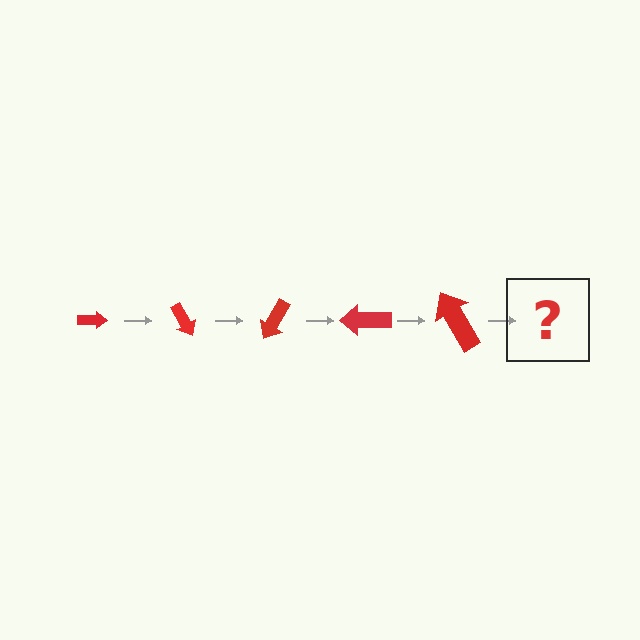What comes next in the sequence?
The next element should be an arrow, larger than the previous one and rotated 300 degrees from the start.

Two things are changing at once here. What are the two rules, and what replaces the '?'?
The two rules are that the arrow grows larger each step and it rotates 60 degrees each step. The '?' should be an arrow, larger than the previous one and rotated 300 degrees from the start.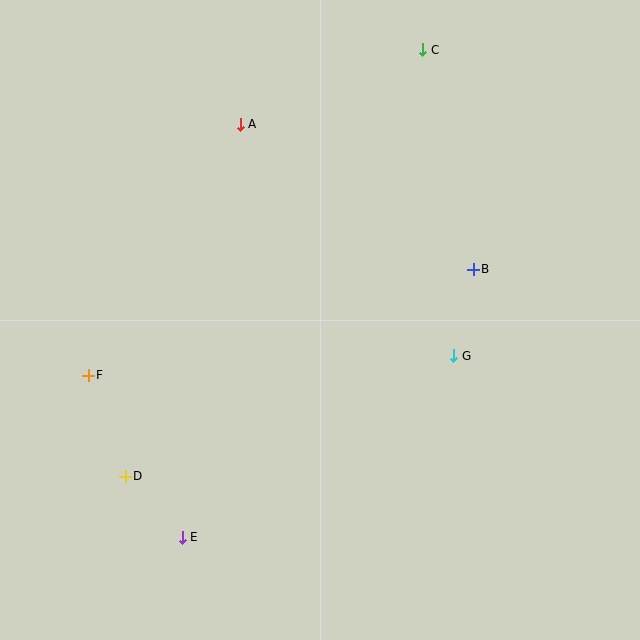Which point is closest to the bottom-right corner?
Point G is closest to the bottom-right corner.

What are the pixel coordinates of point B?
Point B is at (473, 269).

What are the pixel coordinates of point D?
Point D is at (125, 476).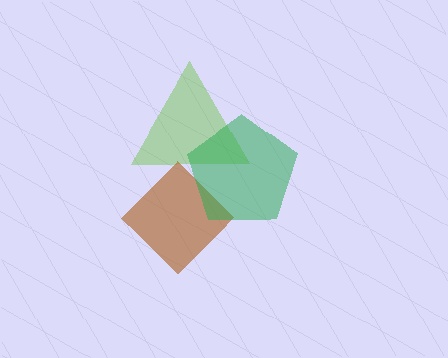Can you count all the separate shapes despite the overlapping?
Yes, there are 3 separate shapes.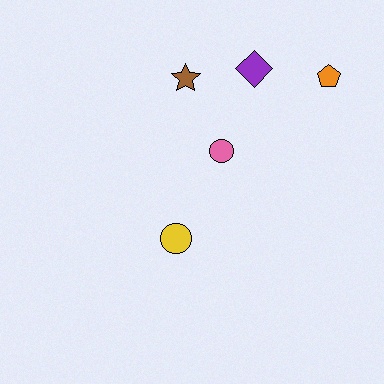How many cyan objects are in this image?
There are no cyan objects.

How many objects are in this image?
There are 5 objects.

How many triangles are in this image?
There are no triangles.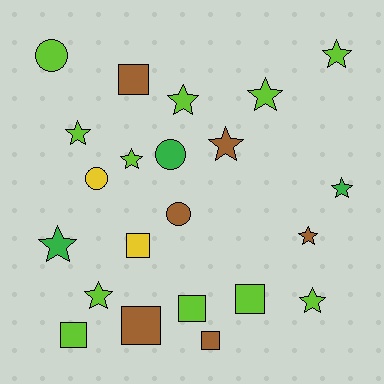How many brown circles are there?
There is 1 brown circle.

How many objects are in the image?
There are 22 objects.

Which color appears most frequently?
Lime, with 11 objects.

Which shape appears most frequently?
Star, with 11 objects.